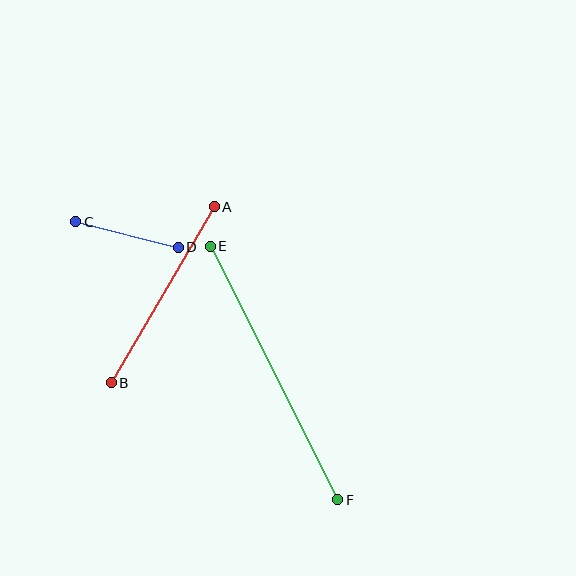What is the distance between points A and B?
The distance is approximately 204 pixels.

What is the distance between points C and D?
The distance is approximately 105 pixels.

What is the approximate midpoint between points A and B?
The midpoint is at approximately (163, 295) pixels.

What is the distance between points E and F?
The distance is approximately 284 pixels.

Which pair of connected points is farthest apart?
Points E and F are farthest apart.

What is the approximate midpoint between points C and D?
The midpoint is at approximately (127, 235) pixels.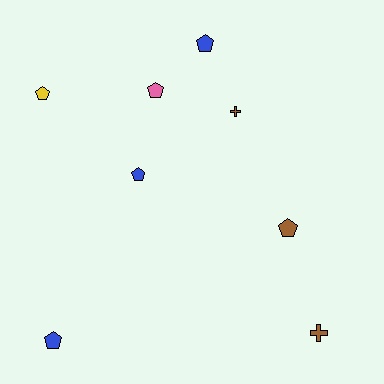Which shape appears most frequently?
Pentagon, with 6 objects.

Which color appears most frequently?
Blue, with 3 objects.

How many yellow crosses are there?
There are no yellow crosses.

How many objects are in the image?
There are 8 objects.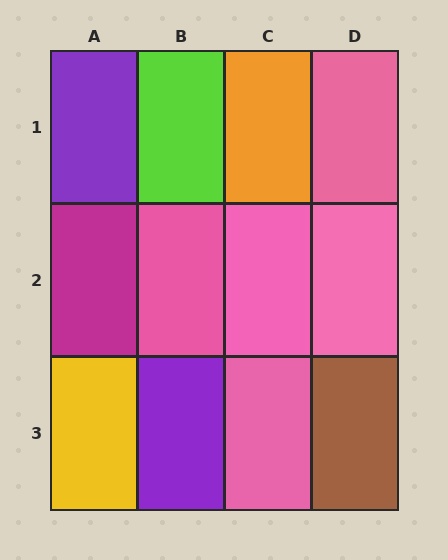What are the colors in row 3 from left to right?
Yellow, purple, pink, brown.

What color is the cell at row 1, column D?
Pink.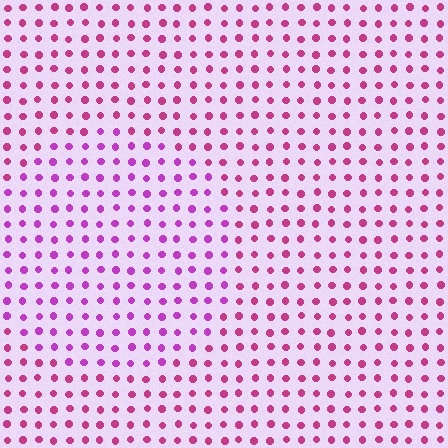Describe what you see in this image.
The image is filled with small magenta elements in a uniform arrangement. A circle-shaped region is visible where the elements are tinted to a slightly different hue, forming a subtle color boundary.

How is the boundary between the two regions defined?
The boundary is defined purely by a slight shift in hue (about 28 degrees). Spacing, size, and orientation are identical on both sides.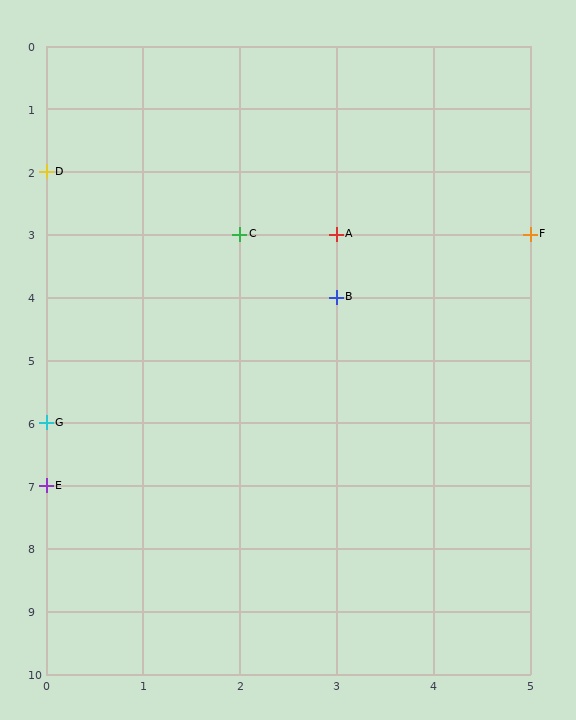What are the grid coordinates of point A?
Point A is at grid coordinates (3, 3).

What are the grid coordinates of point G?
Point G is at grid coordinates (0, 6).